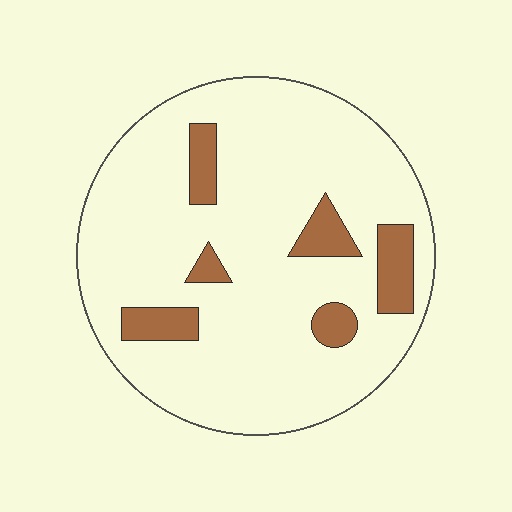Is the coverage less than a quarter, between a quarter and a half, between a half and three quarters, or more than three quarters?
Less than a quarter.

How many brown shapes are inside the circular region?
6.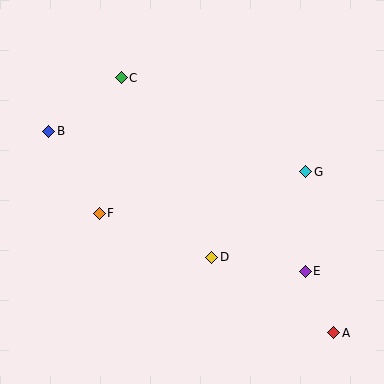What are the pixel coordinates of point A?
Point A is at (334, 333).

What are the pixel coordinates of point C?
Point C is at (121, 78).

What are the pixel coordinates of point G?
Point G is at (306, 172).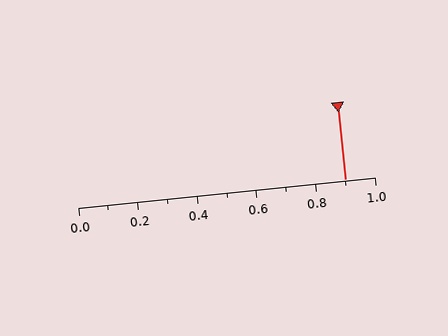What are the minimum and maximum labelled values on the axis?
The axis runs from 0.0 to 1.0.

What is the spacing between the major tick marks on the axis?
The major ticks are spaced 0.2 apart.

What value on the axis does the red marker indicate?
The marker indicates approximately 0.9.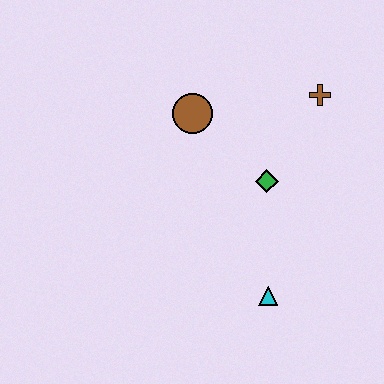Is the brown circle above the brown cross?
No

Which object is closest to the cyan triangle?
The green diamond is closest to the cyan triangle.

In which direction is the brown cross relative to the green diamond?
The brown cross is above the green diamond.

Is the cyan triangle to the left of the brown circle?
No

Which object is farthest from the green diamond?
The cyan triangle is farthest from the green diamond.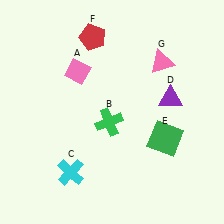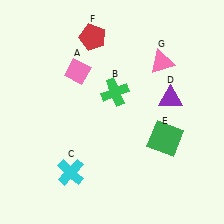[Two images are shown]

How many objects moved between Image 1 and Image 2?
1 object moved between the two images.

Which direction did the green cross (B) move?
The green cross (B) moved up.